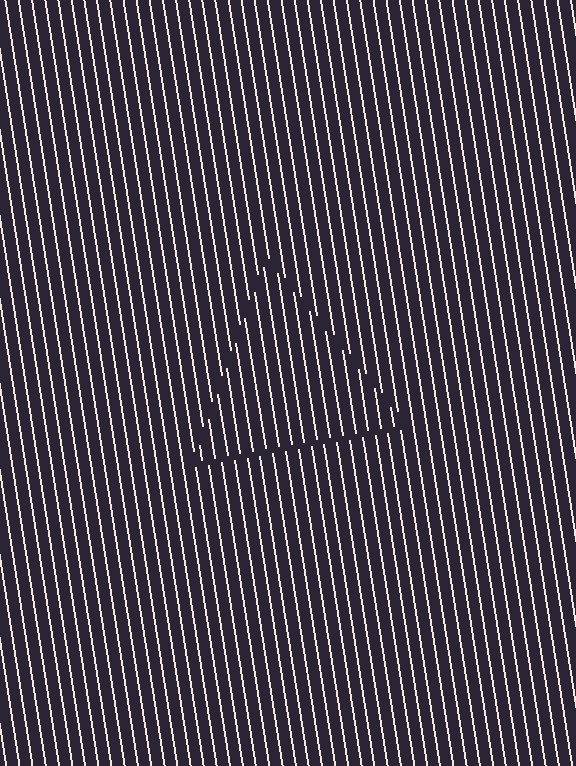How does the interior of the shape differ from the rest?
The interior of the shape contains the same grating, shifted by half a period — the contour is defined by the phase discontinuity where line-ends from the inner and outer gratings abut.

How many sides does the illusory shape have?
3 sides — the line-ends trace a triangle.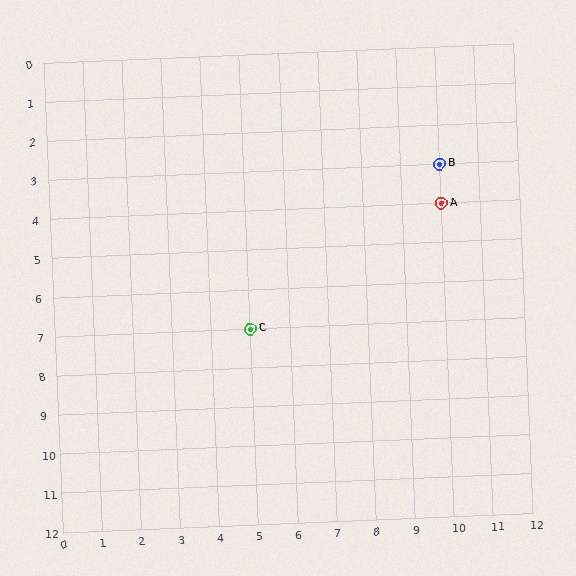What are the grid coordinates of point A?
Point A is at grid coordinates (10, 4).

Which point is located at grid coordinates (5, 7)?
Point C is at (5, 7).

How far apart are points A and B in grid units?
Points A and B are 1 row apart.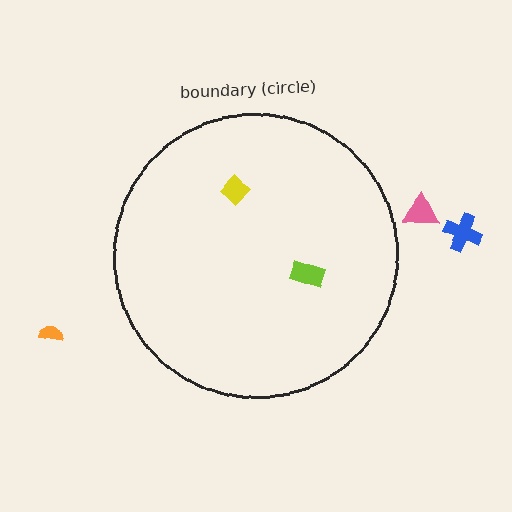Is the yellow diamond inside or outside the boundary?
Inside.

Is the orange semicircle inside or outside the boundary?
Outside.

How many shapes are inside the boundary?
2 inside, 3 outside.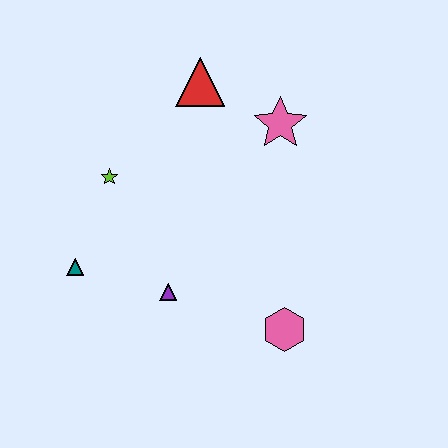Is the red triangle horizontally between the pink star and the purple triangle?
Yes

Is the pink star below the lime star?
No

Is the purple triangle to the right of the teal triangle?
Yes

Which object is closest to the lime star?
The teal triangle is closest to the lime star.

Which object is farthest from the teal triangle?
The pink star is farthest from the teal triangle.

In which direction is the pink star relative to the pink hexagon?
The pink star is above the pink hexagon.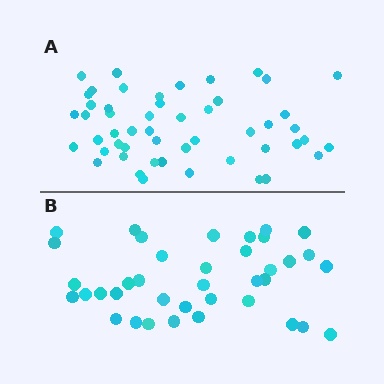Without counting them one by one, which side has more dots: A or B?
Region A (the top region) has more dots.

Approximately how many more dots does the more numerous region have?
Region A has approximately 15 more dots than region B.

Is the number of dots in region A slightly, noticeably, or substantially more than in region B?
Region A has noticeably more, but not dramatically so. The ratio is roughly 1.3 to 1.